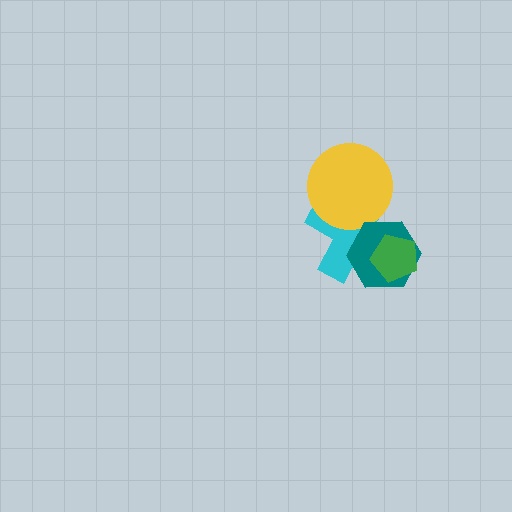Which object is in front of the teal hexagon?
The green pentagon is in front of the teal hexagon.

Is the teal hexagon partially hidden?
Yes, it is partially covered by another shape.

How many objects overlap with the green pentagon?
2 objects overlap with the green pentagon.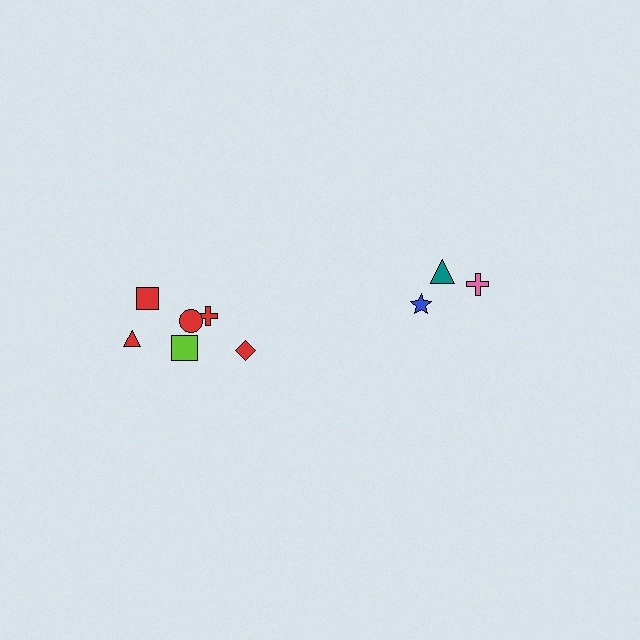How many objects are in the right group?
There are 3 objects.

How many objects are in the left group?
There are 6 objects.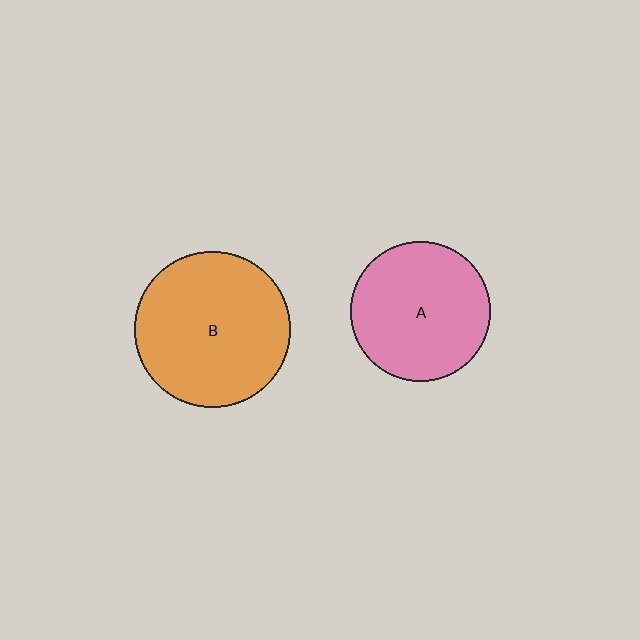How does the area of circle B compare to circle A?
Approximately 1.3 times.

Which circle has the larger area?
Circle B (orange).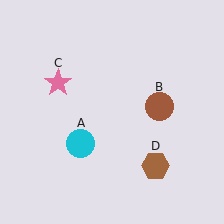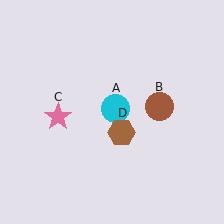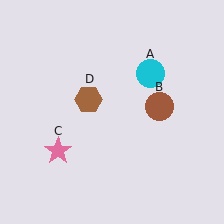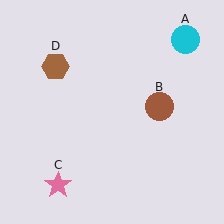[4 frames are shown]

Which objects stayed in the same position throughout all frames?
Brown circle (object B) remained stationary.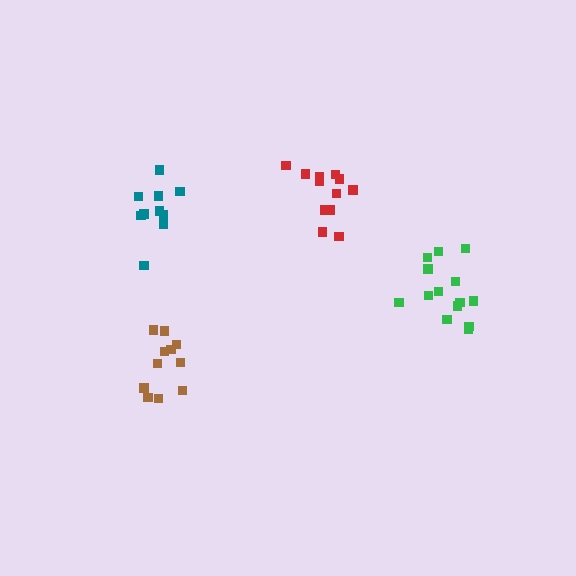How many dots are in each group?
Group 1: 14 dots, Group 2: 10 dots, Group 3: 12 dots, Group 4: 11 dots (47 total).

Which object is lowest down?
The brown cluster is bottommost.